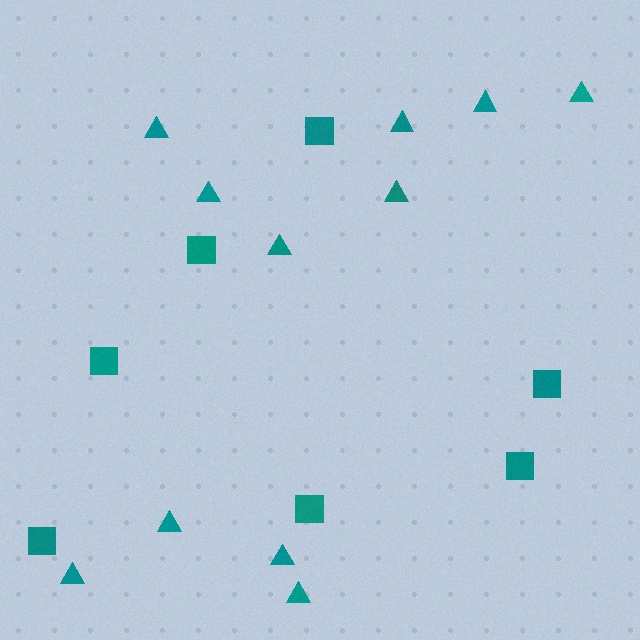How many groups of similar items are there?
There are 2 groups: one group of squares (7) and one group of triangles (11).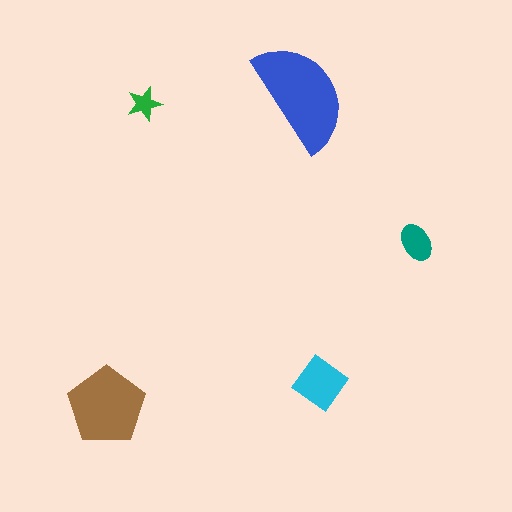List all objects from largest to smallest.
The blue semicircle, the brown pentagon, the cyan diamond, the teal ellipse, the green star.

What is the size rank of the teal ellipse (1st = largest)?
4th.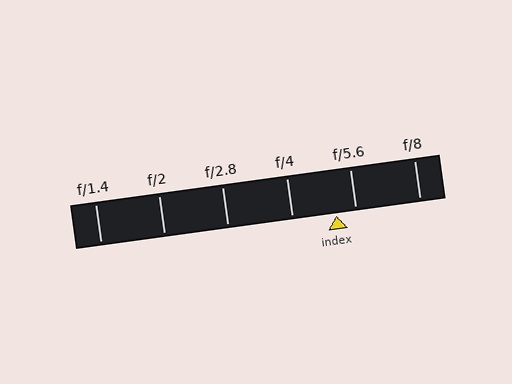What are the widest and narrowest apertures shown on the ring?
The widest aperture shown is f/1.4 and the narrowest is f/8.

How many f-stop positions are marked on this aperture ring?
There are 6 f-stop positions marked.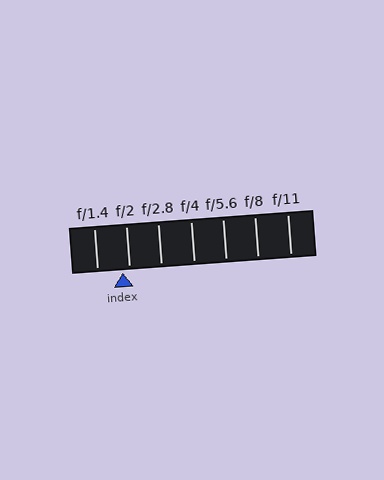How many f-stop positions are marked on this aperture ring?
There are 7 f-stop positions marked.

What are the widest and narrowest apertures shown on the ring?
The widest aperture shown is f/1.4 and the narrowest is f/11.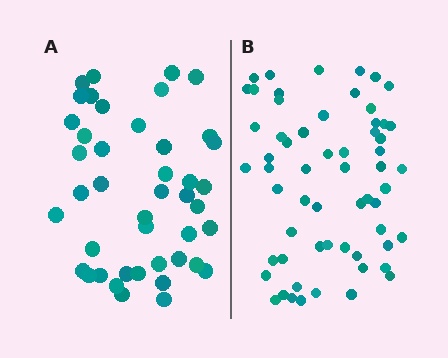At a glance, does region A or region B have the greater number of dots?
Region B (the right region) has more dots.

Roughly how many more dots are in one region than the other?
Region B has approximately 15 more dots than region A.